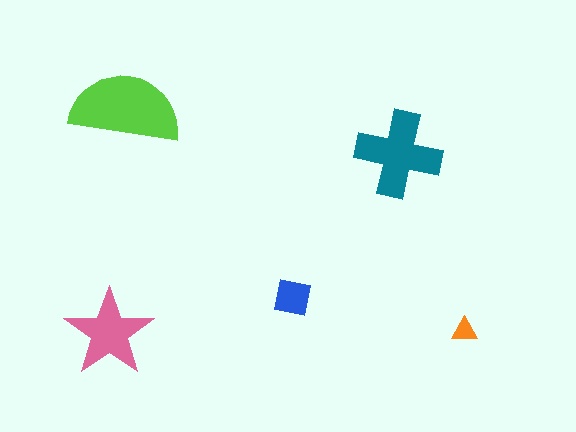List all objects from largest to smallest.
The lime semicircle, the teal cross, the pink star, the blue square, the orange triangle.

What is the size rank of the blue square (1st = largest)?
4th.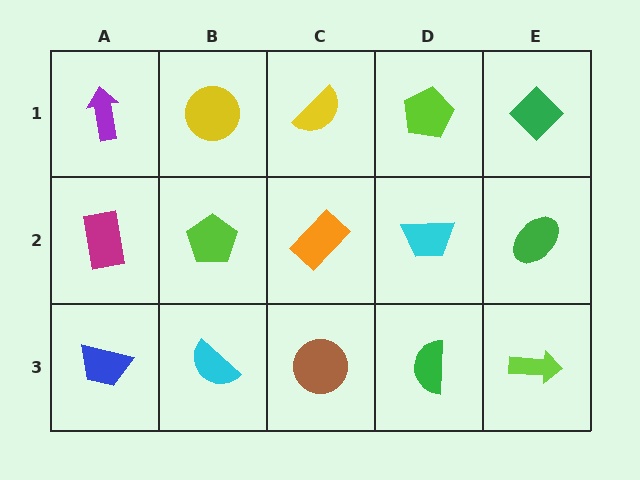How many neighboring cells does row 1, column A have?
2.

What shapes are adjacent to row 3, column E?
A green ellipse (row 2, column E), a green semicircle (row 3, column D).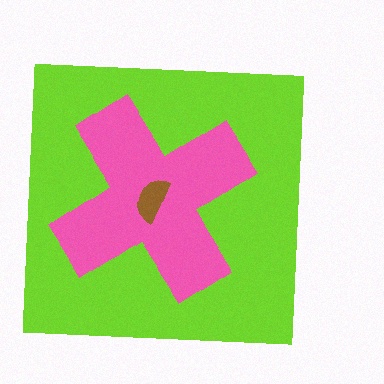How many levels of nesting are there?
3.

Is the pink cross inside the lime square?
Yes.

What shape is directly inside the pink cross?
The brown semicircle.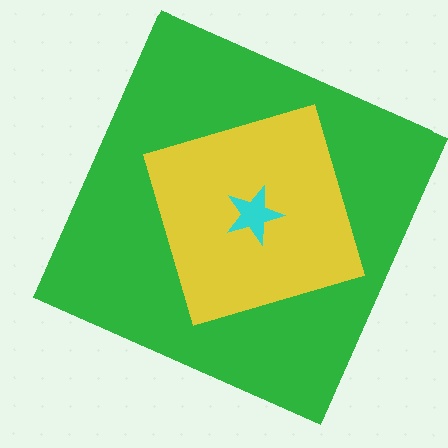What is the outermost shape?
The green square.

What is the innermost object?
The cyan star.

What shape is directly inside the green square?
The yellow diamond.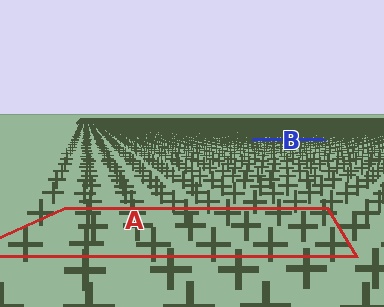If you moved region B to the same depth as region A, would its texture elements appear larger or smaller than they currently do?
They would appear larger. At a closer depth, the same texture elements are projected at a bigger on-screen size.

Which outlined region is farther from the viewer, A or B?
Region B is farther from the viewer — the texture elements inside it appear smaller and more densely packed.